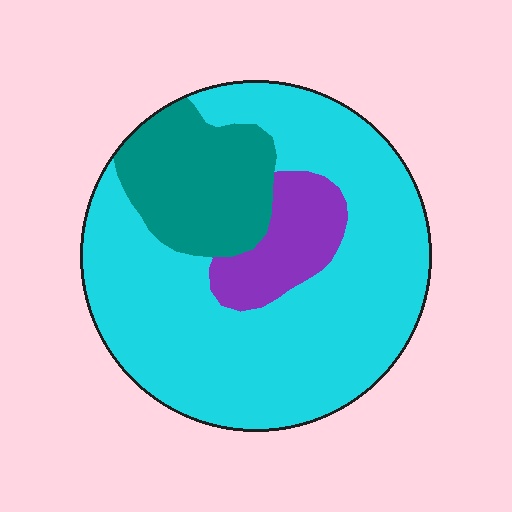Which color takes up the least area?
Purple, at roughly 10%.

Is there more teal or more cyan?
Cyan.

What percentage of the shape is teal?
Teal takes up about one fifth (1/5) of the shape.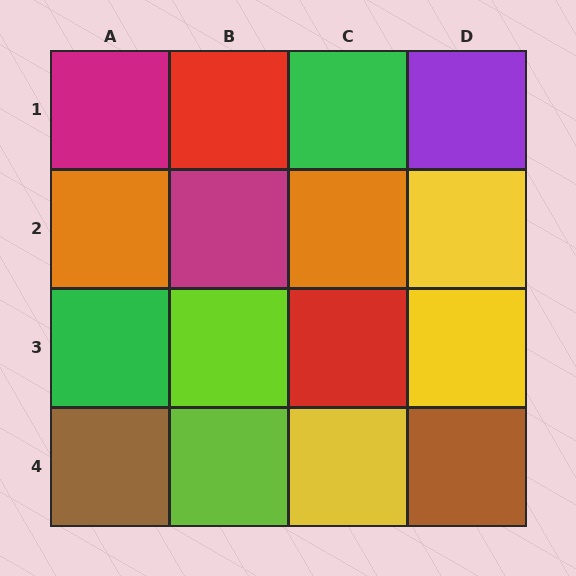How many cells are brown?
2 cells are brown.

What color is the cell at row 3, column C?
Red.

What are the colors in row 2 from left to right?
Orange, magenta, orange, yellow.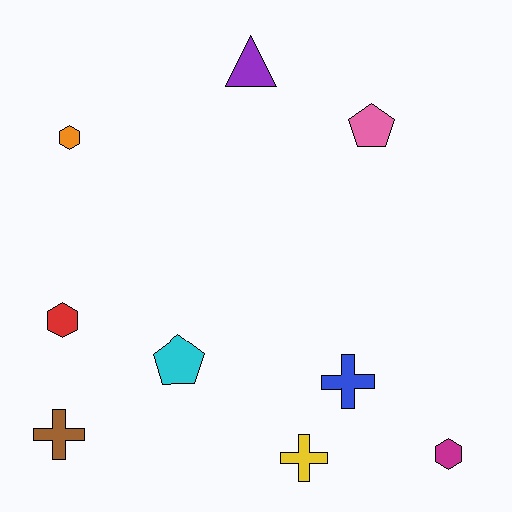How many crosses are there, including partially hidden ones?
There are 3 crosses.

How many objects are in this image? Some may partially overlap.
There are 9 objects.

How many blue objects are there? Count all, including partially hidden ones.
There is 1 blue object.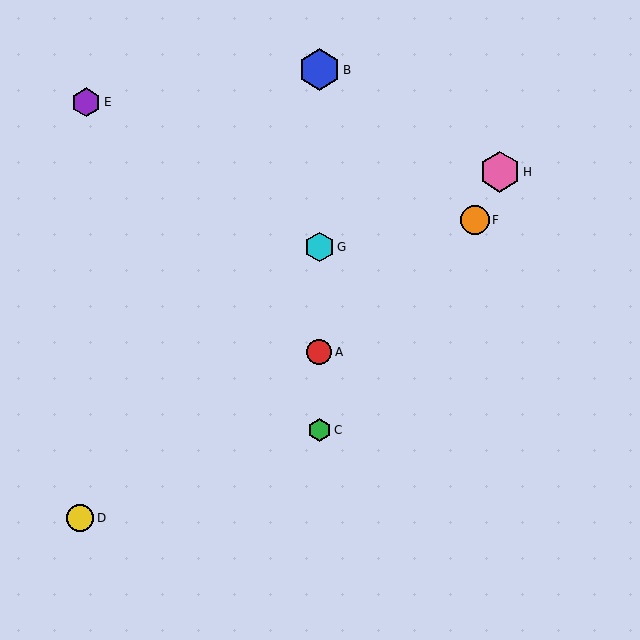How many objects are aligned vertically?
4 objects (A, B, C, G) are aligned vertically.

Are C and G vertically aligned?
Yes, both are at x≈319.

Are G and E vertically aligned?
No, G is at x≈319 and E is at x≈86.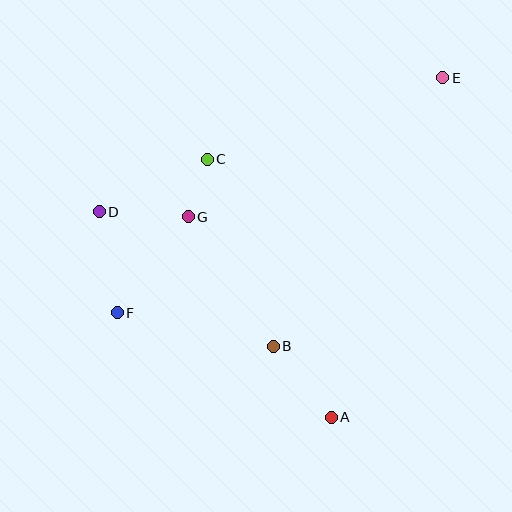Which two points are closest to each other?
Points C and G are closest to each other.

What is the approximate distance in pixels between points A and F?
The distance between A and F is approximately 238 pixels.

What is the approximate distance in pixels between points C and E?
The distance between C and E is approximately 249 pixels.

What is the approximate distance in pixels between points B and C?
The distance between B and C is approximately 199 pixels.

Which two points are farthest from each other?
Points E and F are farthest from each other.